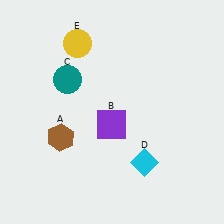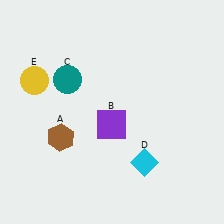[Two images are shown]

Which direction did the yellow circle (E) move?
The yellow circle (E) moved left.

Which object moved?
The yellow circle (E) moved left.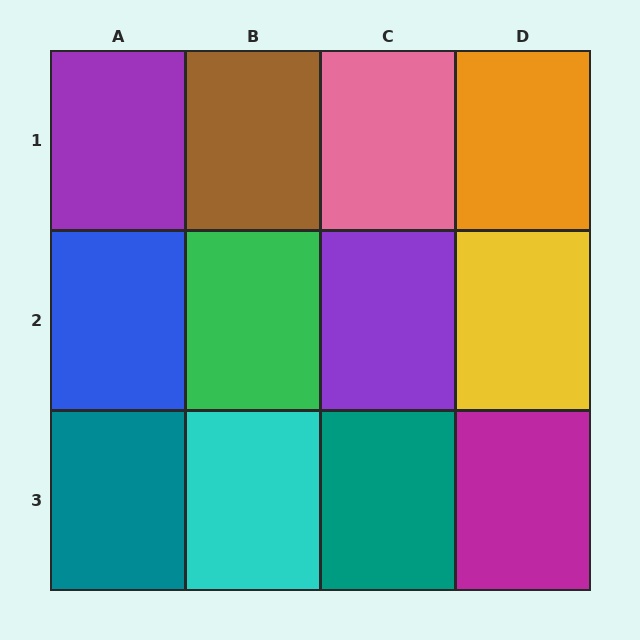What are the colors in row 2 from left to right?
Blue, green, purple, yellow.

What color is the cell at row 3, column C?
Teal.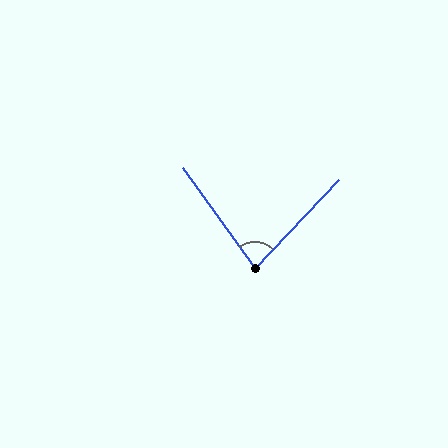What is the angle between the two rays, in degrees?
Approximately 79 degrees.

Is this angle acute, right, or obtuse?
It is acute.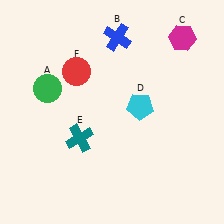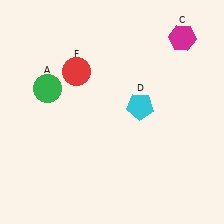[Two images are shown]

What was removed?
The blue cross (B), the teal cross (E) were removed in Image 2.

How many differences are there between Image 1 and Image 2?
There are 2 differences between the two images.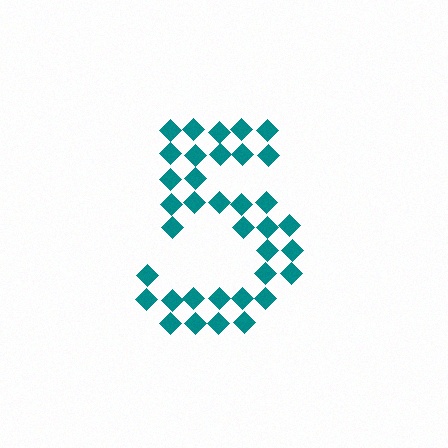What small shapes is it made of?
It is made of small diamonds.